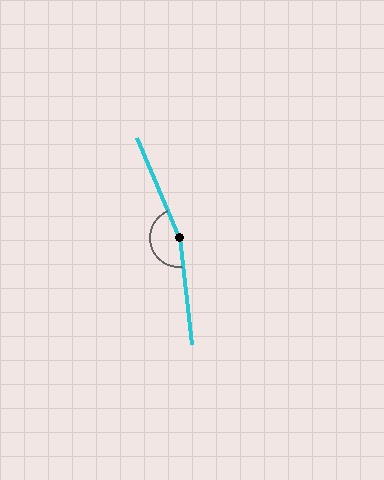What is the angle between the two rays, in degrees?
Approximately 163 degrees.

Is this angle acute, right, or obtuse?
It is obtuse.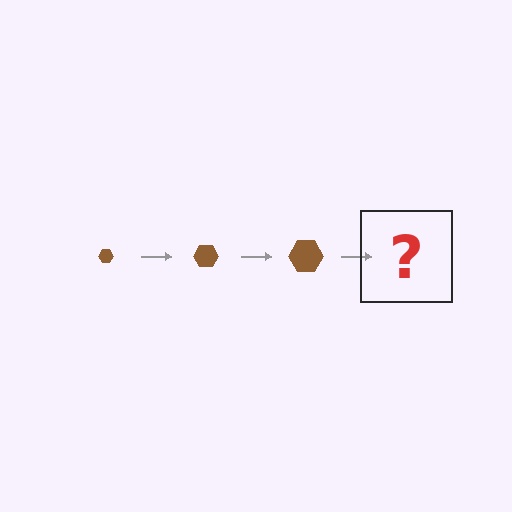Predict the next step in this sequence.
The next step is a brown hexagon, larger than the previous one.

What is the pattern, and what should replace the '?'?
The pattern is that the hexagon gets progressively larger each step. The '?' should be a brown hexagon, larger than the previous one.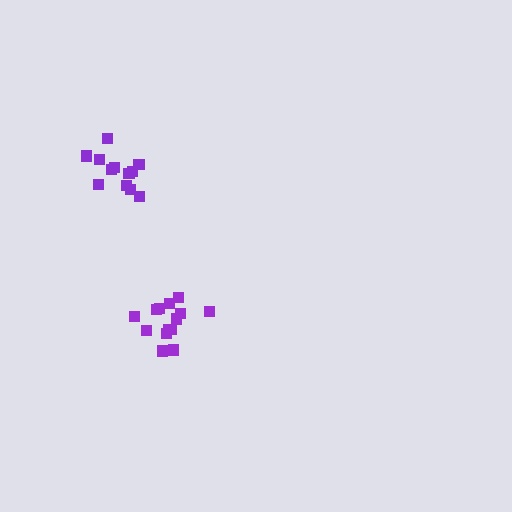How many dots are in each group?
Group 1: 14 dots, Group 2: 12 dots (26 total).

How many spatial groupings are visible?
There are 2 spatial groupings.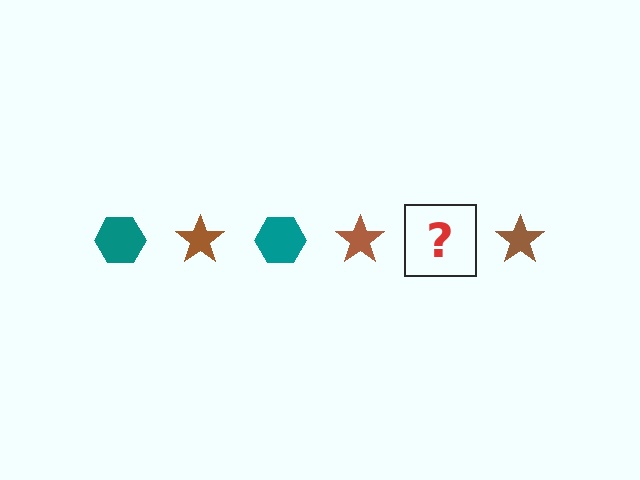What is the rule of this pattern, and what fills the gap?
The rule is that the pattern alternates between teal hexagon and brown star. The gap should be filled with a teal hexagon.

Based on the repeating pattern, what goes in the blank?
The blank should be a teal hexagon.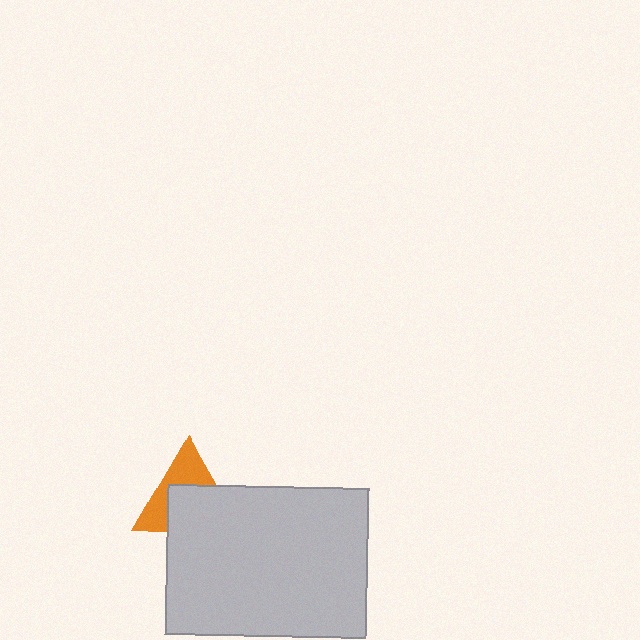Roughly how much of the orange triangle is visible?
About half of it is visible (roughly 46%).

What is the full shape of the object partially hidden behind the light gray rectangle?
The partially hidden object is an orange triangle.